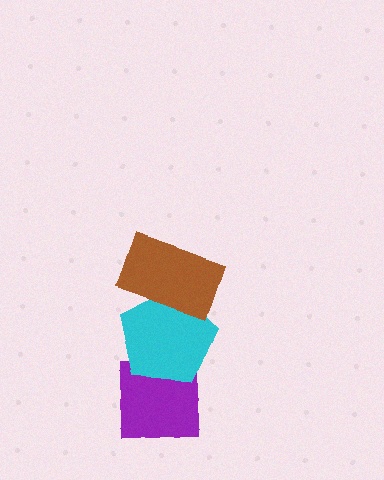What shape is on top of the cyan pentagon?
The brown rectangle is on top of the cyan pentagon.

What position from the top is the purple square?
The purple square is 3rd from the top.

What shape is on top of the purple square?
The cyan pentagon is on top of the purple square.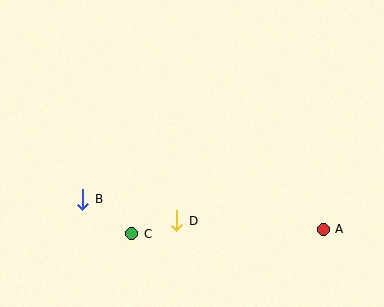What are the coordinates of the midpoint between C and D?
The midpoint between C and D is at (154, 227).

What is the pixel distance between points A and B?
The distance between A and B is 243 pixels.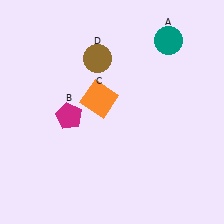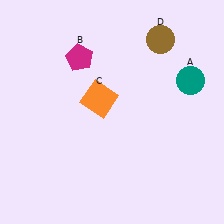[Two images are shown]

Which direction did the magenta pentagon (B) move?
The magenta pentagon (B) moved up.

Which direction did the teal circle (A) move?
The teal circle (A) moved down.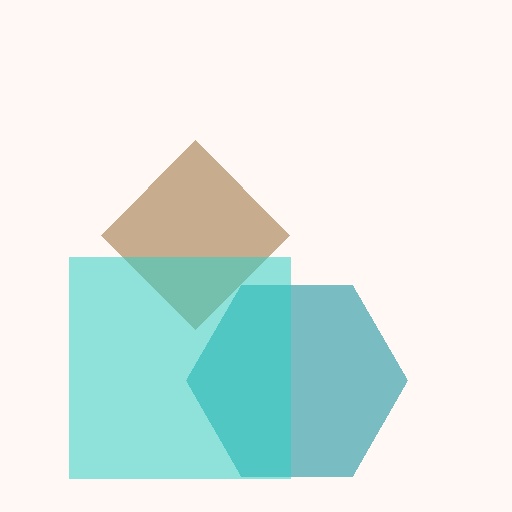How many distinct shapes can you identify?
There are 3 distinct shapes: a teal hexagon, a brown diamond, a cyan square.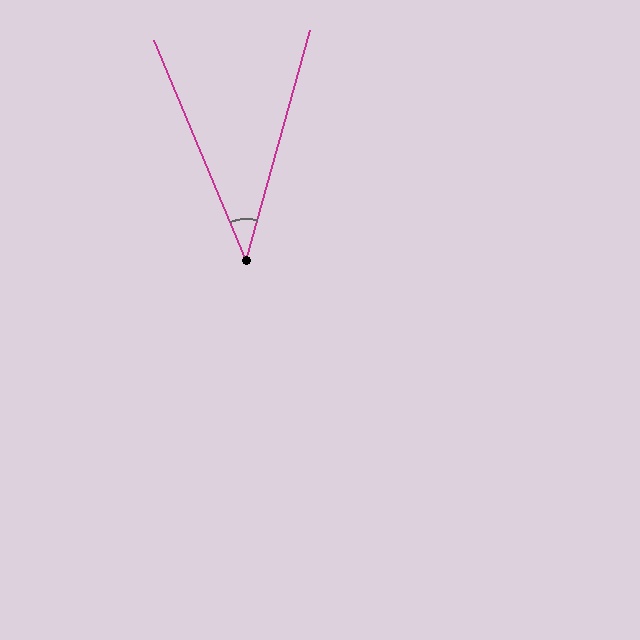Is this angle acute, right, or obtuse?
It is acute.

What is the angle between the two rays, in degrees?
Approximately 38 degrees.